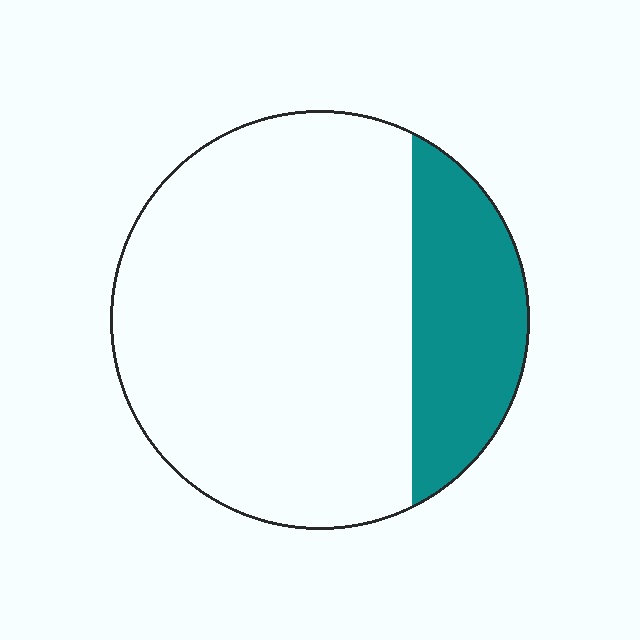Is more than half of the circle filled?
No.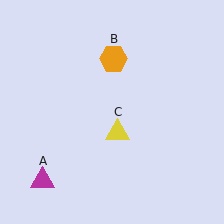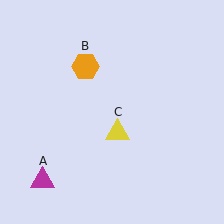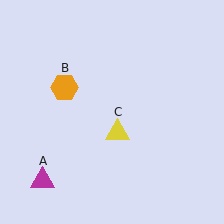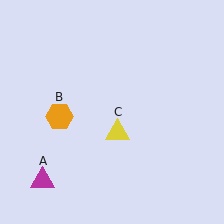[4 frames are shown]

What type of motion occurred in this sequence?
The orange hexagon (object B) rotated counterclockwise around the center of the scene.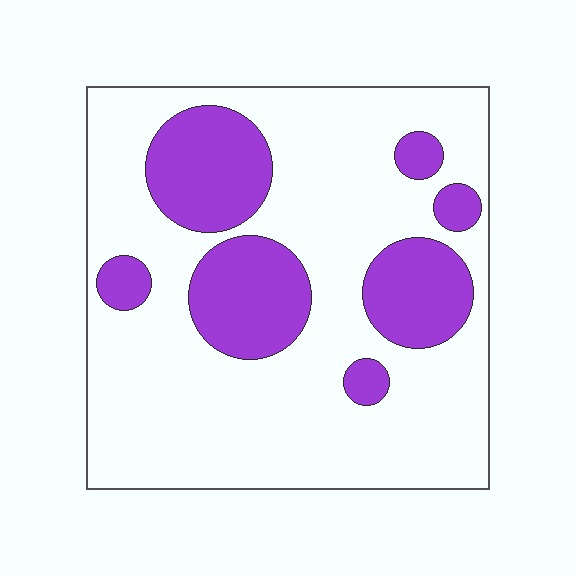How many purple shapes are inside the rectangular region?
7.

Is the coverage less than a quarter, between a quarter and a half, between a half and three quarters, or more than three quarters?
Between a quarter and a half.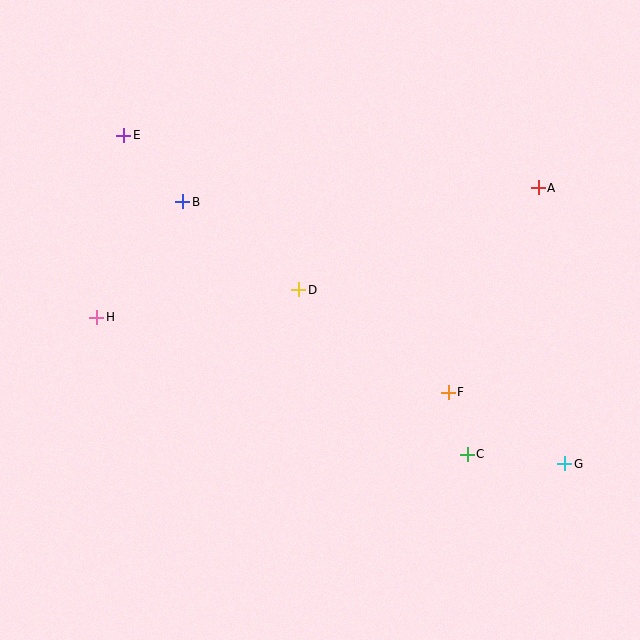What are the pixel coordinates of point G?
Point G is at (565, 464).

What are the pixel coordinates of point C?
Point C is at (467, 454).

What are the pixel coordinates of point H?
Point H is at (97, 317).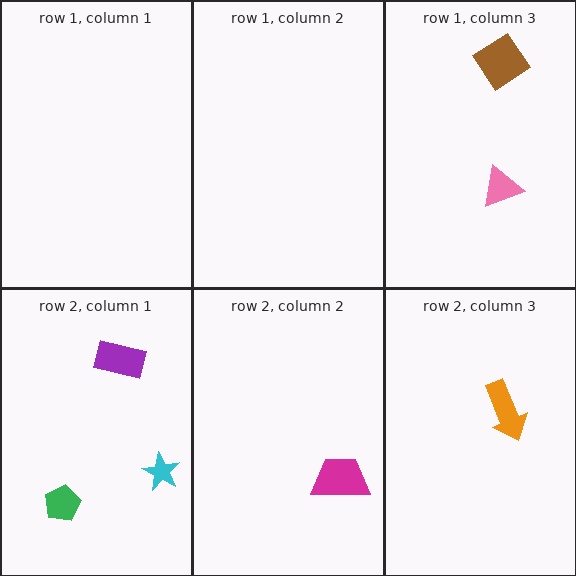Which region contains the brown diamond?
The row 1, column 3 region.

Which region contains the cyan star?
The row 2, column 1 region.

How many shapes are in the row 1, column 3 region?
2.